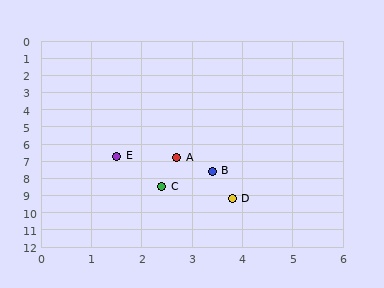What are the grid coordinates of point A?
Point A is at approximately (2.7, 6.8).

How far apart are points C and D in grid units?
Points C and D are about 1.6 grid units apart.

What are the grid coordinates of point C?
Point C is at approximately (2.4, 8.5).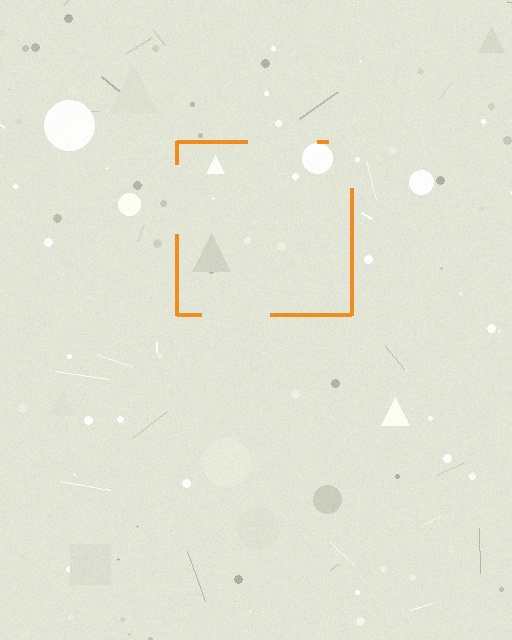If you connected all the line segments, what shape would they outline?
They would outline a square.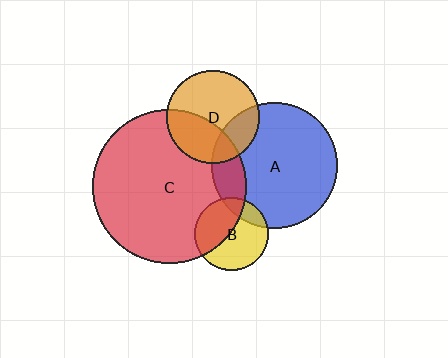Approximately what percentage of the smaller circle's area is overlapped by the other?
Approximately 15%.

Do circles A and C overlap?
Yes.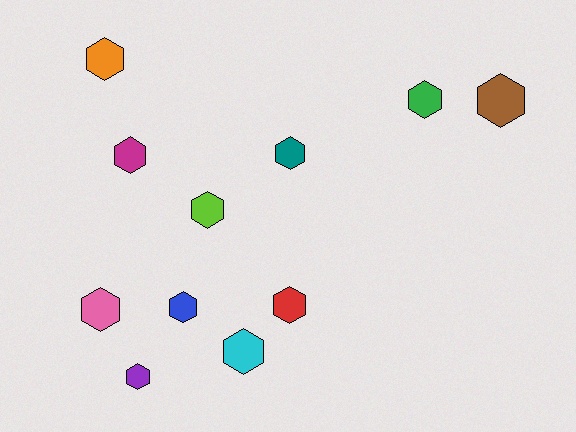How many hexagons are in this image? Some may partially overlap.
There are 11 hexagons.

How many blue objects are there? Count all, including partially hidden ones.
There is 1 blue object.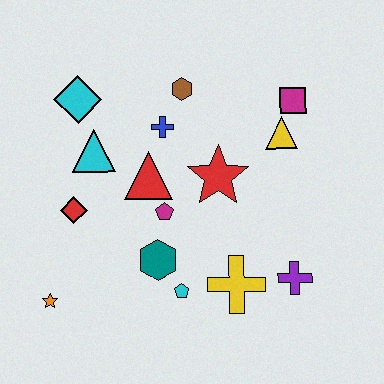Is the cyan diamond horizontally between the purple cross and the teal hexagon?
No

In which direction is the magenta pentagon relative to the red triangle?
The magenta pentagon is below the red triangle.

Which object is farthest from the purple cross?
The cyan diamond is farthest from the purple cross.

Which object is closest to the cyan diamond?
The cyan triangle is closest to the cyan diamond.